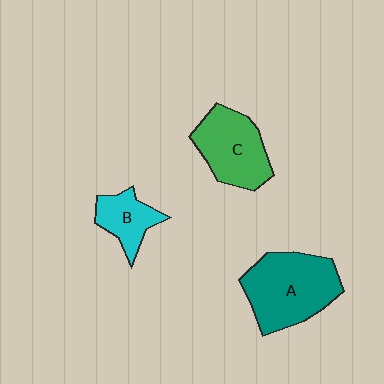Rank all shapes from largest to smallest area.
From largest to smallest: A (teal), C (green), B (cyan).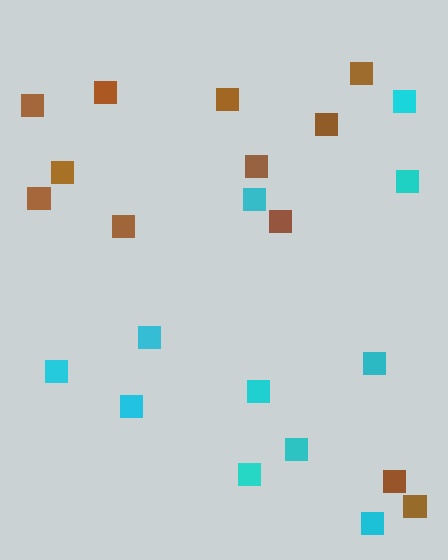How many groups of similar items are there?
There are 2 groups: one group of brown squares (12) and one group of cyan squares (11).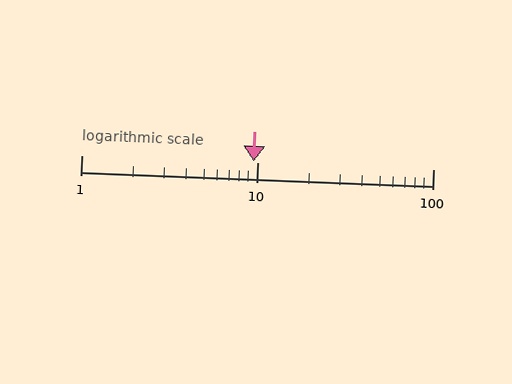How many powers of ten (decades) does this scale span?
The scale spans 2 decades, from 1 to 100.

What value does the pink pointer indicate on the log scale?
The pointer indicates approximately 9.6.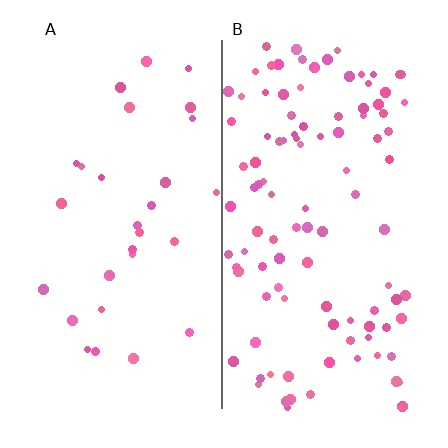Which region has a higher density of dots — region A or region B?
B (the right).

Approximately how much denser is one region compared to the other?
Approximately 3.6× — region B over region A.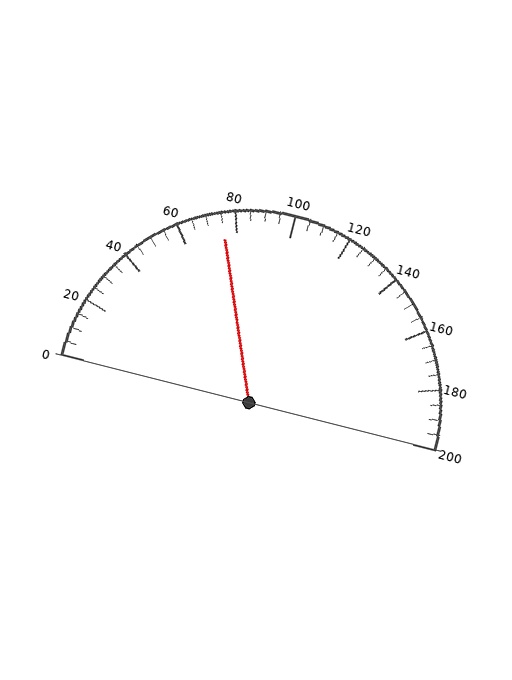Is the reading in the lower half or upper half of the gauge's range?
The reading is in the lower half of the range (0 to 200).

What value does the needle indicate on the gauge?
The needle indicates approximately 75.